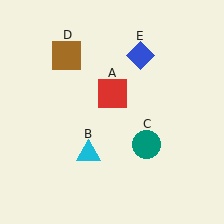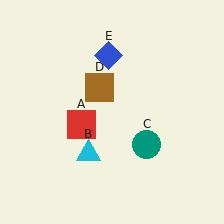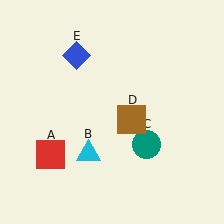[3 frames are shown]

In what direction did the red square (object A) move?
The red square (object A) moved down and to the left.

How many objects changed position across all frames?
3 objects changed position: red square (object A), brown square (object D), blue diamond (object E).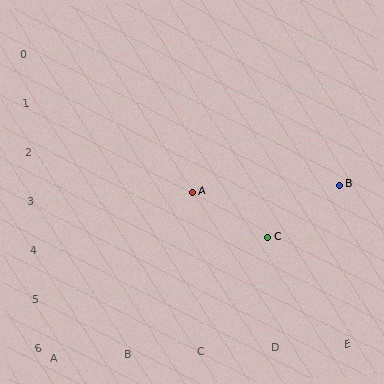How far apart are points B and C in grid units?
Points B and C are 1 column and 1 row apart (about 1.4 grid units diagonally).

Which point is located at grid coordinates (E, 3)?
Point B is at (E, 3).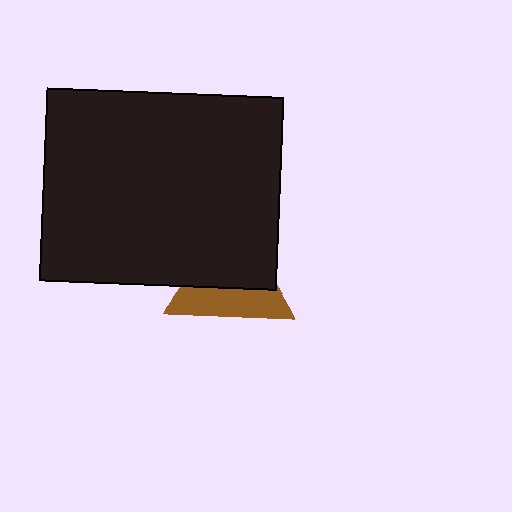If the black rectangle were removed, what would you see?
You would see the complete brown triangle.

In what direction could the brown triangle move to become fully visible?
The brown triangle could move down. That would shift it out from behind the black rectangle entirely.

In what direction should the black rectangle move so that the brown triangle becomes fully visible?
The black rectangle should move up. That is the shortest direction to clear the overlap and leave the brown triangle fully visible.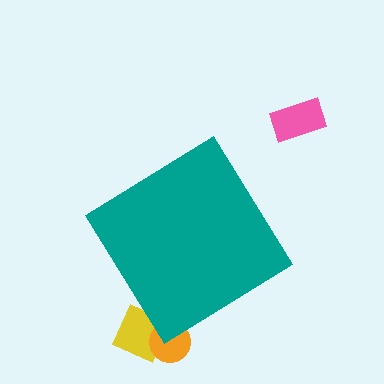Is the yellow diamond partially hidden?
Yes, the yellow diamond is partially hidden behind the teal diamond.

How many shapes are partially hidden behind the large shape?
2 shapes are partially hidden.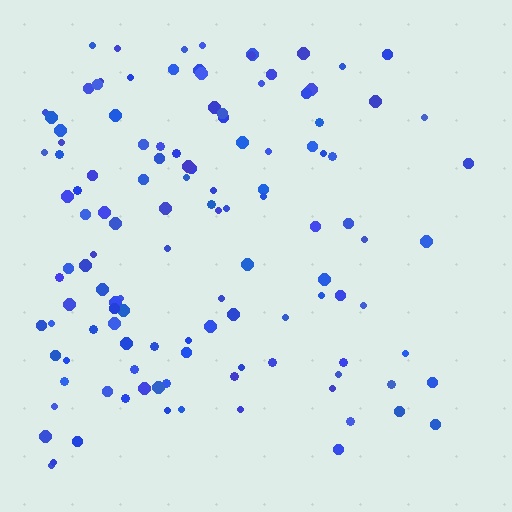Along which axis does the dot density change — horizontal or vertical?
Horizontal.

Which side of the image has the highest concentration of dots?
The left.